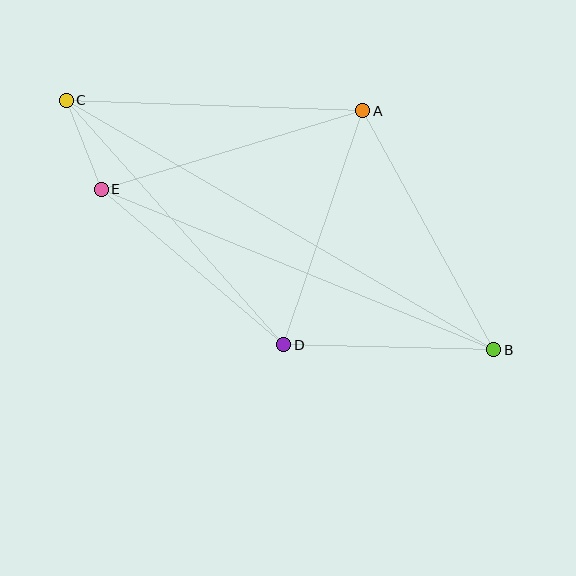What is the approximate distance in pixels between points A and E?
The distance between A and E is approximately 273 pixels.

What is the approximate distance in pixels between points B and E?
The distance between B and E is approximately 424 pixels.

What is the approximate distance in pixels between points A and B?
The distance between A and B is approximately 273 pixels.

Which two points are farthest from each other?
Points B and C are farthest from each other.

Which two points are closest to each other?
Points C and E are closest to each other.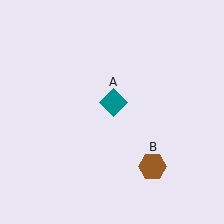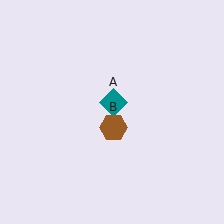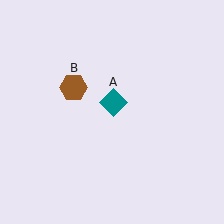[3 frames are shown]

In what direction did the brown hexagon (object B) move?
The brown hexagon (object B) moved up and to the left.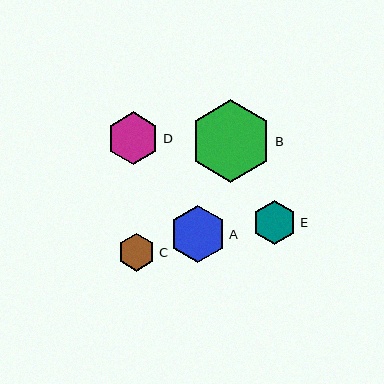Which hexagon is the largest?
Hexagon B is the largest with a size of approximately 83 pixels.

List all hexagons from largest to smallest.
From largest to smallest: B, A, D, E, C.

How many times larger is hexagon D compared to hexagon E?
Hexagon D is approximately 1.2 times the size of hexagon E.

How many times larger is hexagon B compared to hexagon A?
Hexagon B is approximately 1.5 times the size of hexagon A.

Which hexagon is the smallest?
Hexagon C is the smallest with a size of approximately 38 pixels.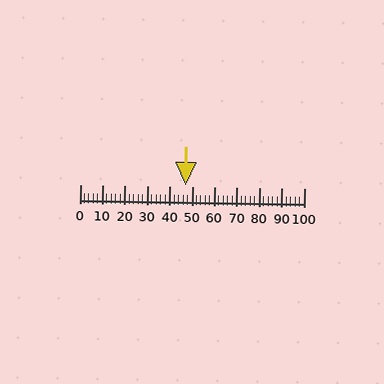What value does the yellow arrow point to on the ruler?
The yellow arrow points to approximately 47.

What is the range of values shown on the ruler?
The ruler shows values from 0 to 100.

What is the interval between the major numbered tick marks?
The major tick marks are spaced 10 units apart.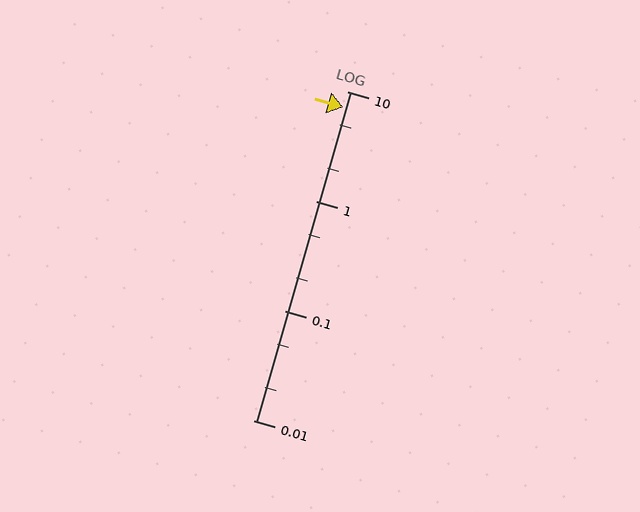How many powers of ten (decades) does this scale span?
The scale spans 3 decades, from 0.01 to 10.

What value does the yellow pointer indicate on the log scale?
The pointer indicates approximately 7.1.